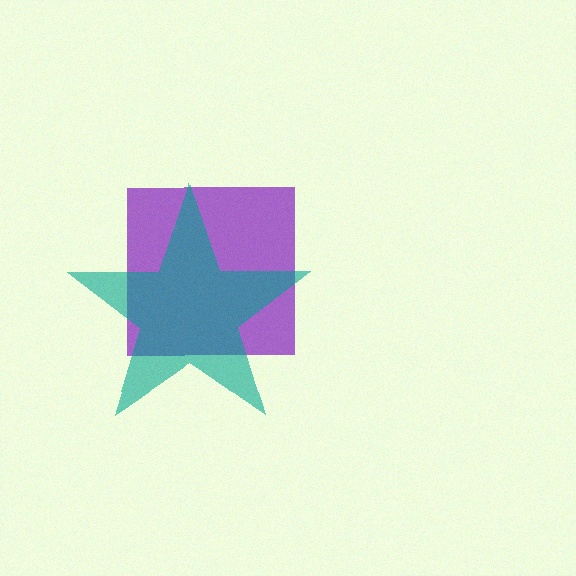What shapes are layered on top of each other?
The layered shapes are: a purple square, a teal star.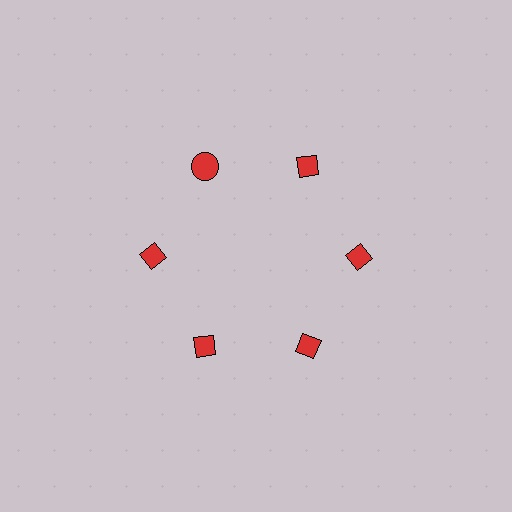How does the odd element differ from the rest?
It has a different shape: circle instead of diamond.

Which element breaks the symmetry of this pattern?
The red circle at roughly the 11 o'clock position breaks the symmetry. All other shapes are red diamonds.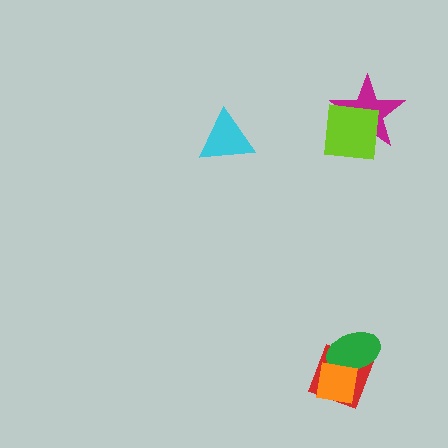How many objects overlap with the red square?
2 objects overlap with the red square.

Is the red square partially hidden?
Yes, it is partially covered by another shape.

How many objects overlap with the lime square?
1 object overlaps with the lime square.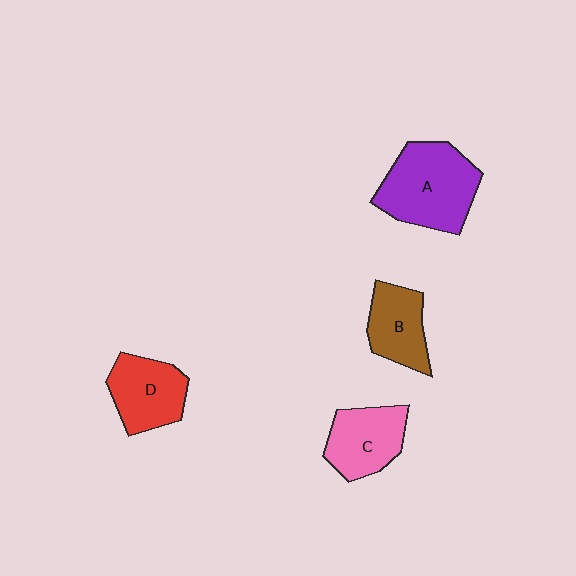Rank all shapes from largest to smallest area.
From largest to smallest: A (purple), D (red), C (pink), B (brown).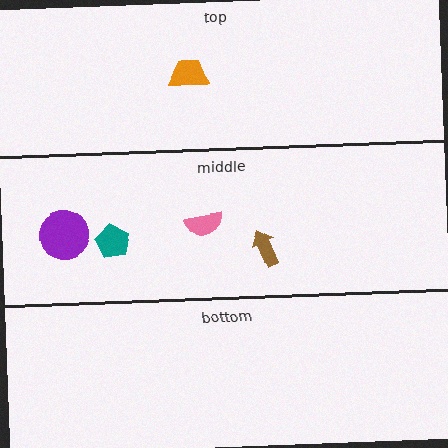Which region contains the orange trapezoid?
The top region.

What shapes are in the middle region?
The teal pentagon, the pink semicircle, the brown arrow, the purple circle.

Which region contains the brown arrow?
The middle region.